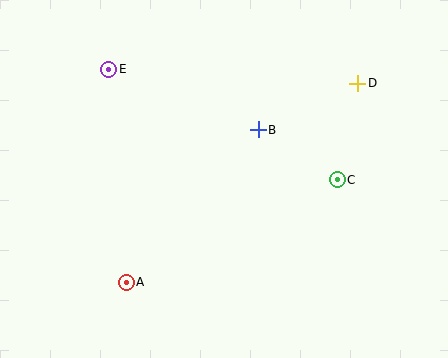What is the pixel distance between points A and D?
The distance between A and D is 305 pixels.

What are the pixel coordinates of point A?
Point A is at (126, 282).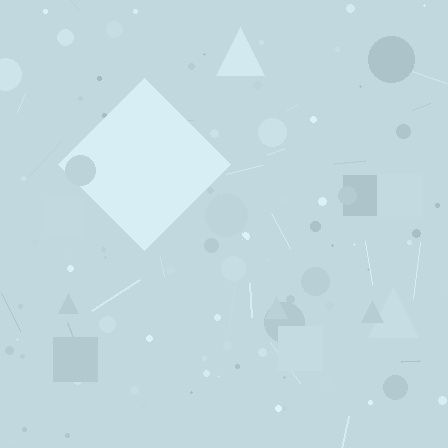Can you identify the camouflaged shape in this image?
The camouflaged shape is a diamond.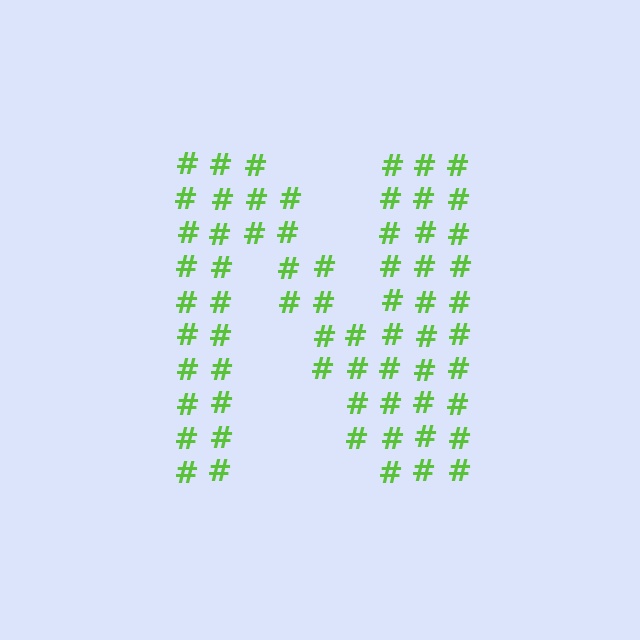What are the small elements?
The small elements are hash symbols.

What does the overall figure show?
The overall figure shows the letter N.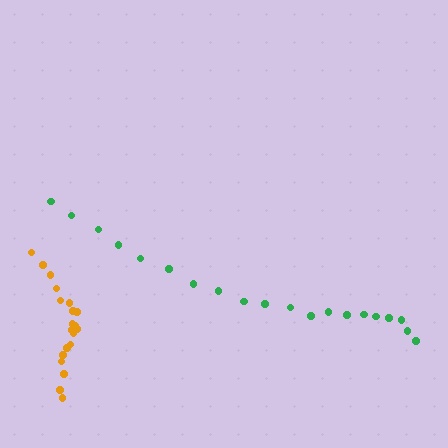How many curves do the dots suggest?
There are 2 distinct paths.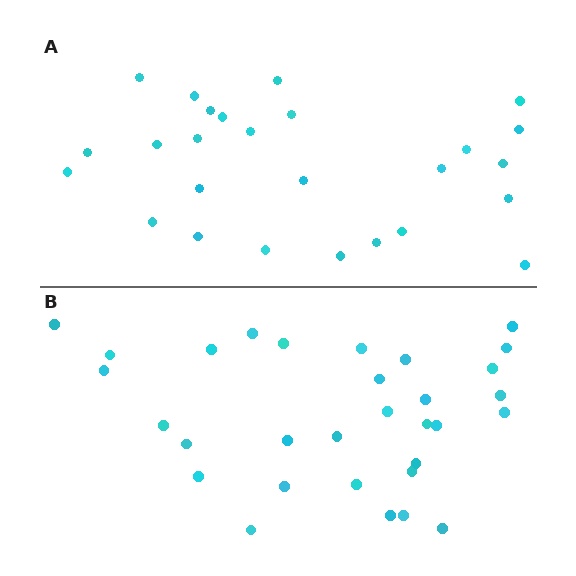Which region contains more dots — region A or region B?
Region B (the bottom region) has more dots.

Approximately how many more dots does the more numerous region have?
Region B has about 5 more dots than region A.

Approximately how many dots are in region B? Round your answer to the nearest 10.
About 30 dots. (The exact count is 31, which rounds to 30.)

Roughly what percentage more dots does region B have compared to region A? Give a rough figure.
About 20% more.